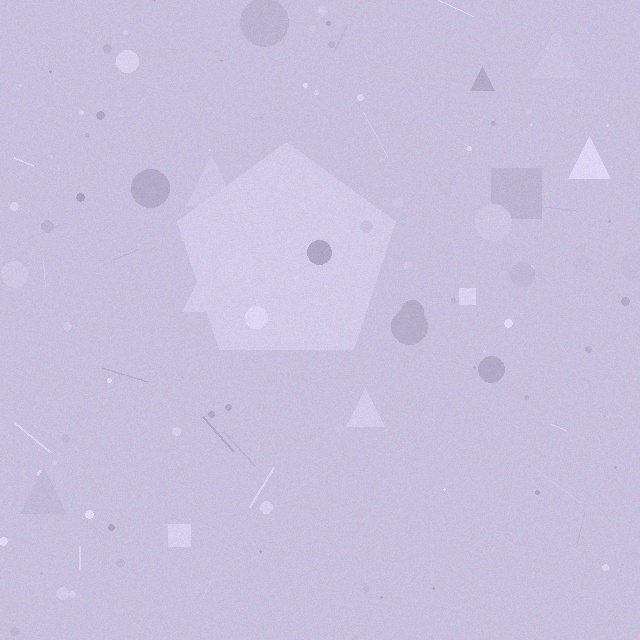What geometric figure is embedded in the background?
A pentagon is embedded in the background.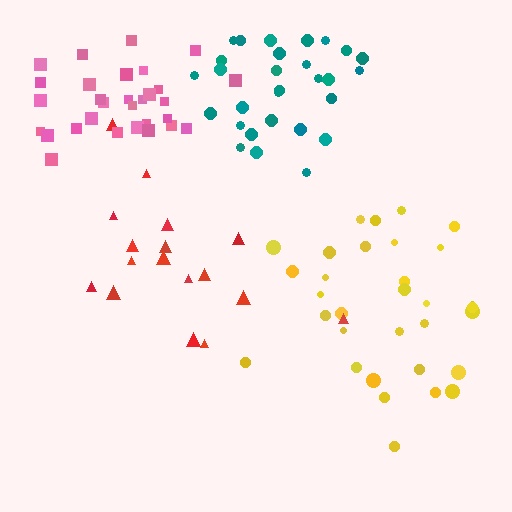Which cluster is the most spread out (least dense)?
Red.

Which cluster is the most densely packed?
Pink.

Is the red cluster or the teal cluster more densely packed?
Teal.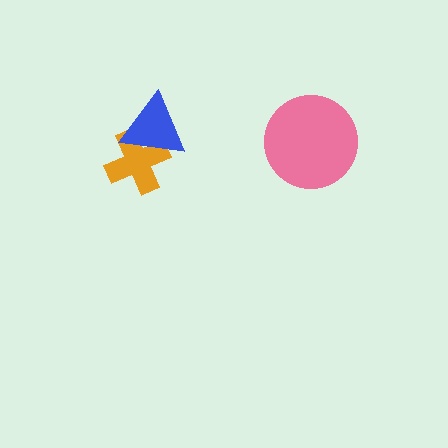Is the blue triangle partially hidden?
No, no other shape covers it.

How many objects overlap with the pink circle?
0 objects overlap with the pink circle.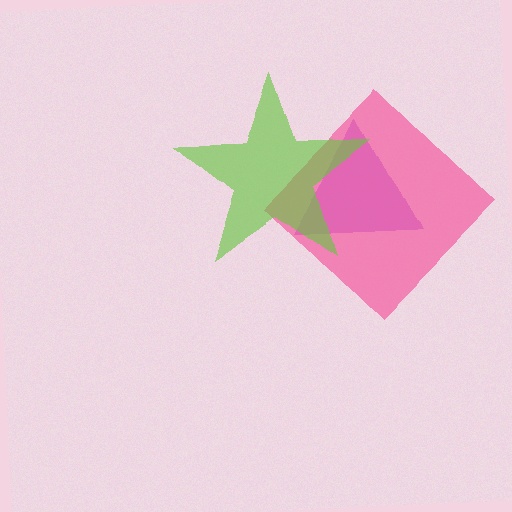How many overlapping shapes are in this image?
There are 3 overlapping shapes in the image.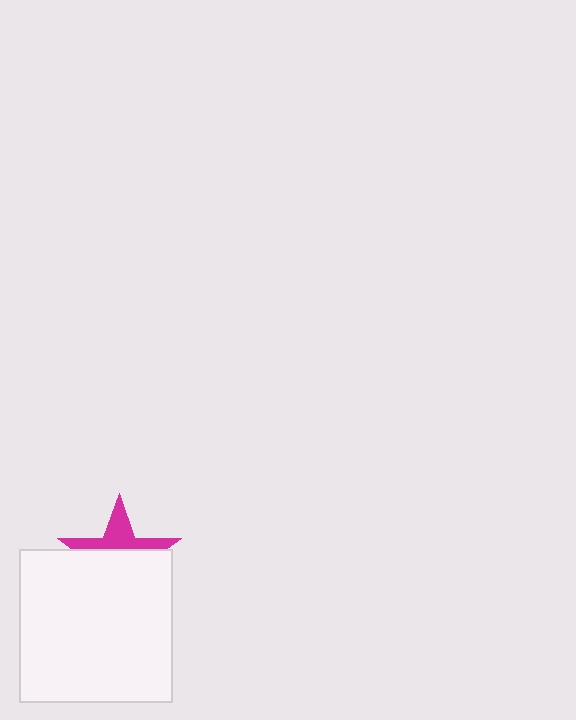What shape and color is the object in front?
The object in front is a white square.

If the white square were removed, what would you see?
You would see the complete magenta star.